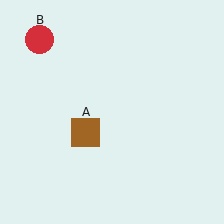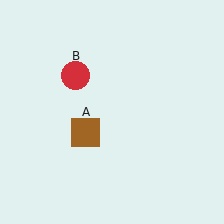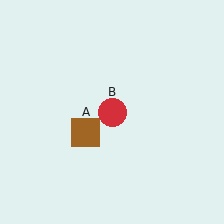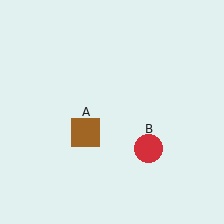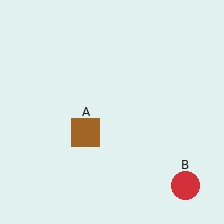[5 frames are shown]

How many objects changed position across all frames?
1 object changed position: red circle (object B).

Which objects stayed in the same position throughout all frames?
Brown square (object A) remained stationary.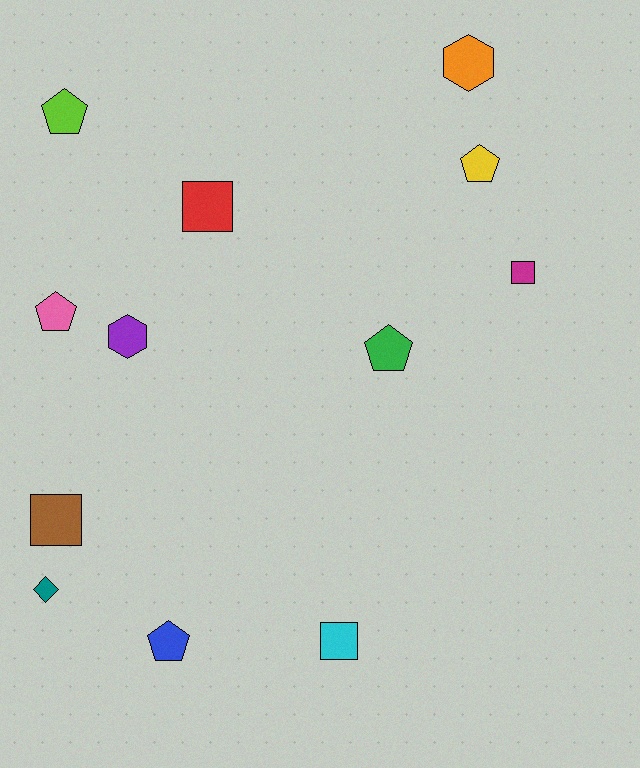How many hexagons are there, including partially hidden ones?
There are 2 hexagons.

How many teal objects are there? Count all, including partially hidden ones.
There is 1 teal object.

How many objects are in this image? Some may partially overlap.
There are 12 objects.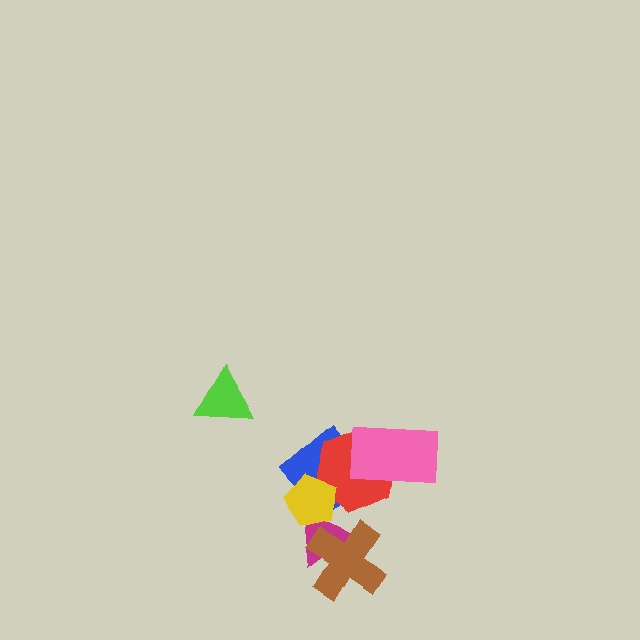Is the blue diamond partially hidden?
Yes, it is partially covered by another shape.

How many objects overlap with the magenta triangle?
2 objects overlap with the magenta triangle.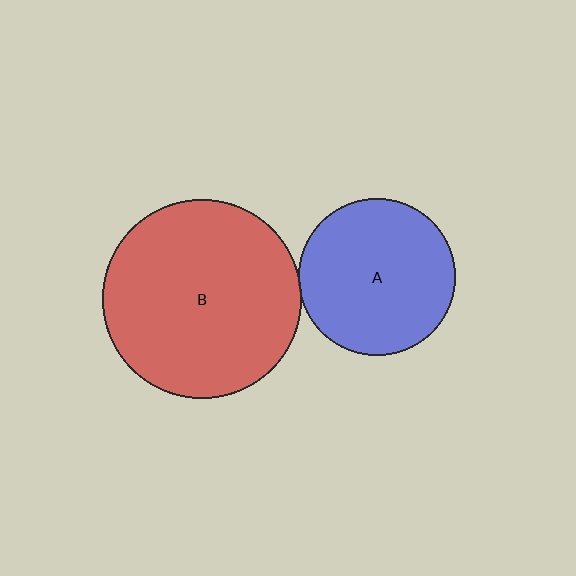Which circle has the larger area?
Circle B (red).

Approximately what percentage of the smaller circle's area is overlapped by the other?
Approximately 5%.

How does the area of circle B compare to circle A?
Approximately 1.6 times.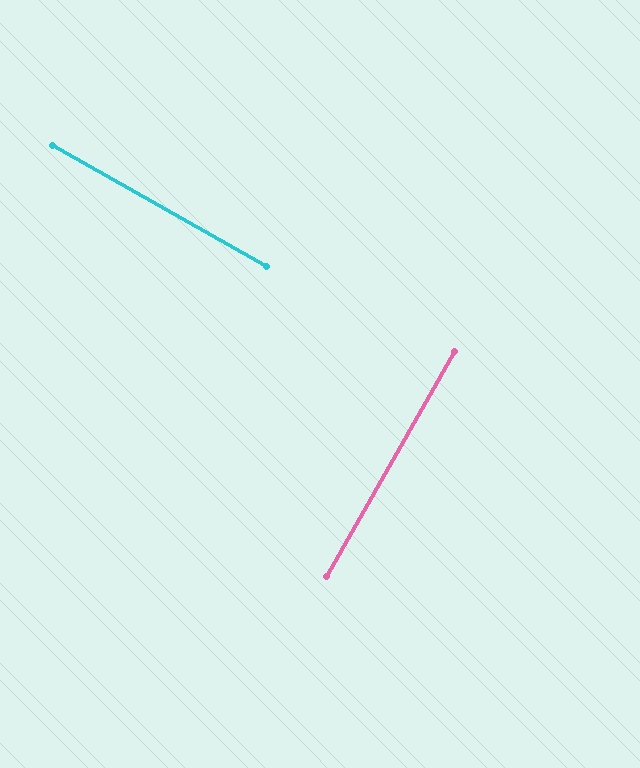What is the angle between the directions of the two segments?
Approximately 90 degrees.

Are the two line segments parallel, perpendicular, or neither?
Perpendicular — they meet at approximately 90°.